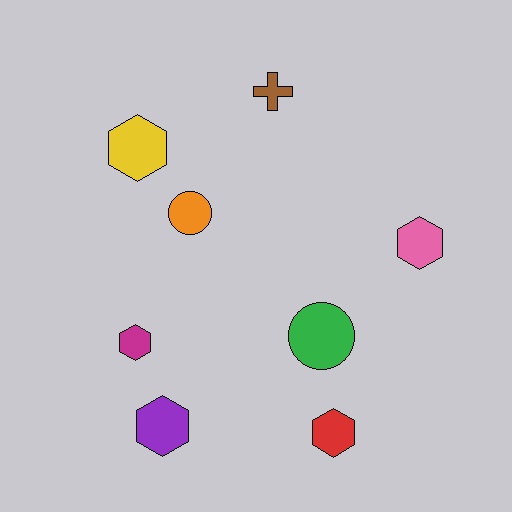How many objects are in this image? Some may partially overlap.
There are 8 objects.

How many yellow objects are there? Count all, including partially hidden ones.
There is 1 yellow object.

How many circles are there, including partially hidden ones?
There are 2 circles.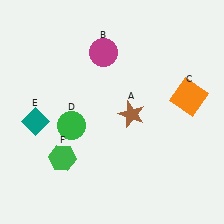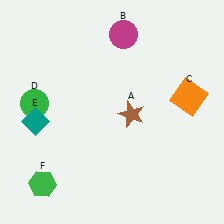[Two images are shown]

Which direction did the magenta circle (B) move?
The magenta circle (B) moved right.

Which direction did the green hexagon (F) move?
The green hexagon (F) moved down.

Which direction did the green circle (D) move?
The green circle (D) moved left.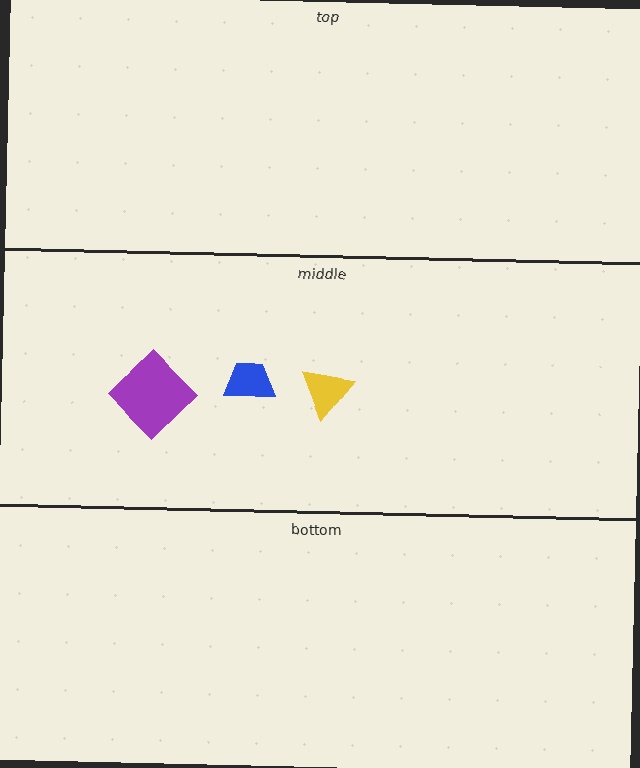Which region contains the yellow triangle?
The middle region.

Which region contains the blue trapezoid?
The middle region.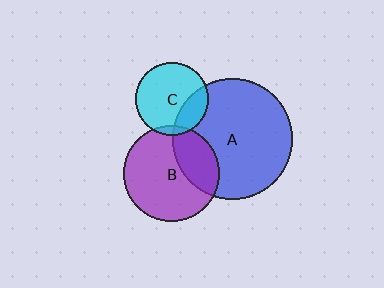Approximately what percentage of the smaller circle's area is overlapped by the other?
Approximately 30%.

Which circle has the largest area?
Circle A (blue).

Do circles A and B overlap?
Yes.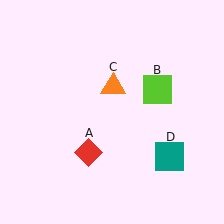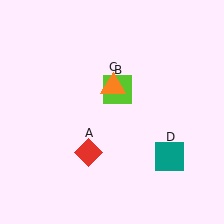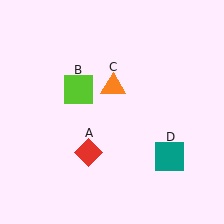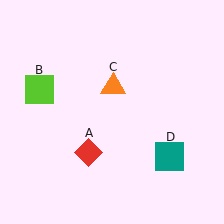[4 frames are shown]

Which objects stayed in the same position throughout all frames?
Red diamond (object A) and orange triangle (object C) and teal square (object D) remained stationary.